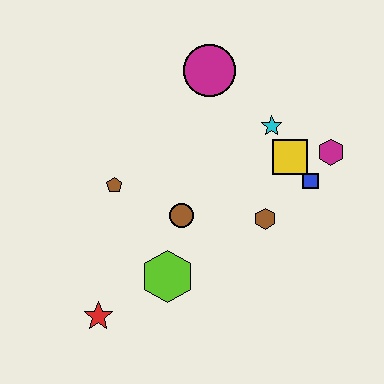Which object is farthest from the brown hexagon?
The red star is farthest from the brown hexagon.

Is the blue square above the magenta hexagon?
No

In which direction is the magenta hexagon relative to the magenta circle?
The magenta hexagon is to the right of the magenta circle.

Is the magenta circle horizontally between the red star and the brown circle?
No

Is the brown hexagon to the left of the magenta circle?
No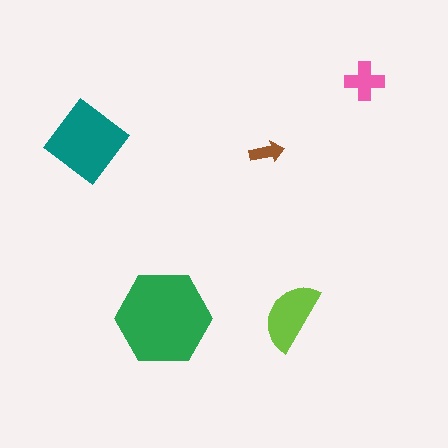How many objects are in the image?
There are 5 objects in the image.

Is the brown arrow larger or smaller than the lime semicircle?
Smaller.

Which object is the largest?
The green hexagon.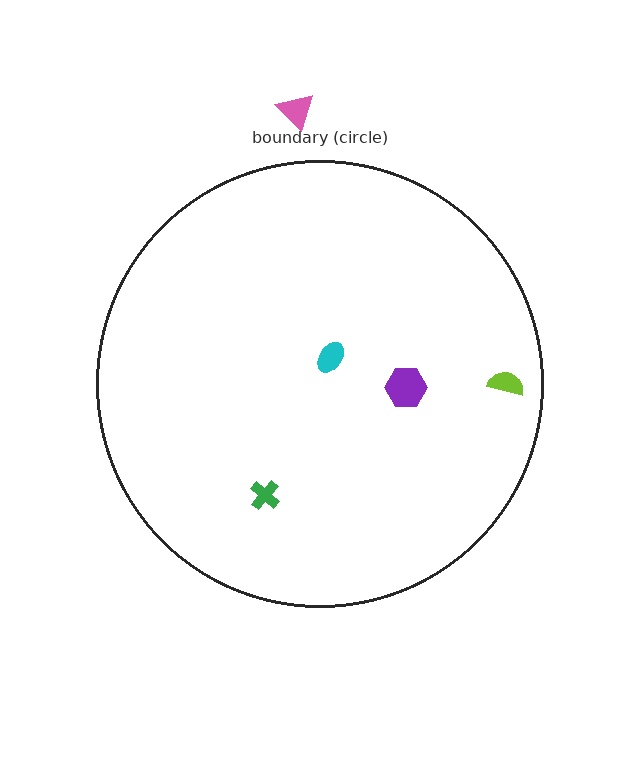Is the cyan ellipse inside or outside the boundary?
Inside.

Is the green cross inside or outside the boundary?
Inside.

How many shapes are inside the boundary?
4 inside, 1 outside.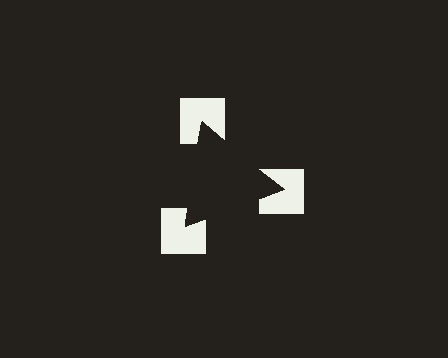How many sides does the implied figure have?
3 sides.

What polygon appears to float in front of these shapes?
An illusory triangle — its edges are inferred from the aligned wedge cuts in the notched squares, not physically drawn.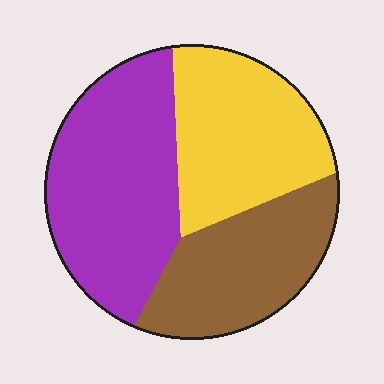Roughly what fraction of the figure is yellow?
Yellow covers 31% of the figure.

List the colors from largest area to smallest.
From largest to smallest: purple, yellow, brown.